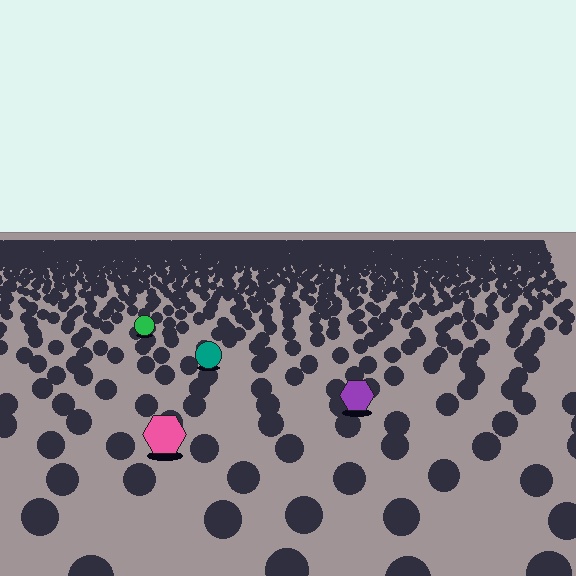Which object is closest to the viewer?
The pink hexagon is closest. The texture marks near it are larger and more spread out.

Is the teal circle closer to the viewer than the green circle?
Yes. The teal circle is closer — you can tell from the texture gradient: the ground texture is coarser near it.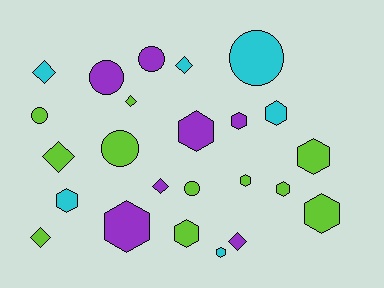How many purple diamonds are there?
There are 2 purple diamonds.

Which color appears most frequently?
Lime, with 11 objects.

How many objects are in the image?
There are 24 objects.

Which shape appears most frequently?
Hexagon, with 11 objects.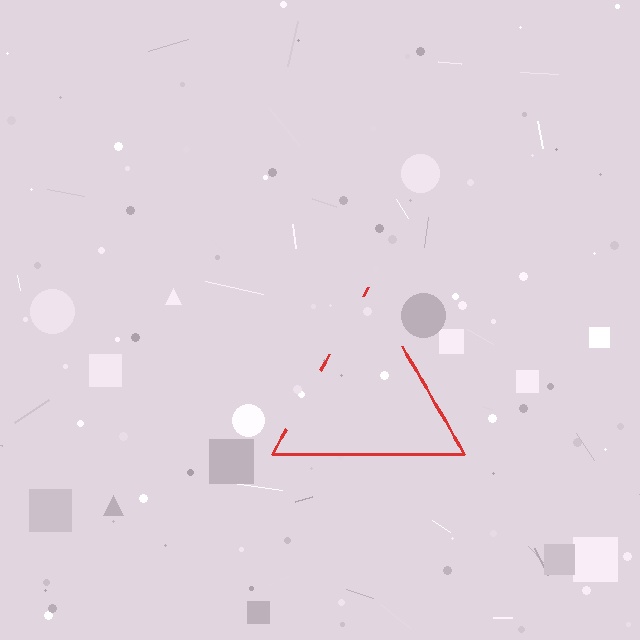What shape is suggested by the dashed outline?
The dashed outline suggests a triangle.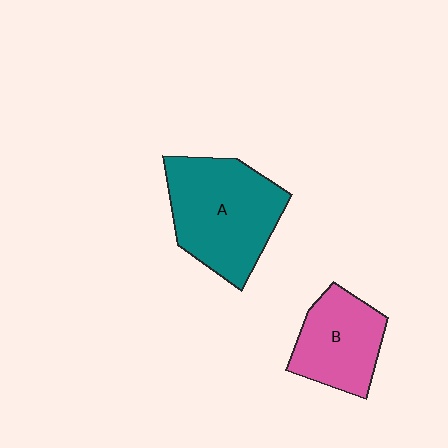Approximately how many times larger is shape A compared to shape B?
Approximately 1.5 times.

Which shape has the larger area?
Shape A (teal).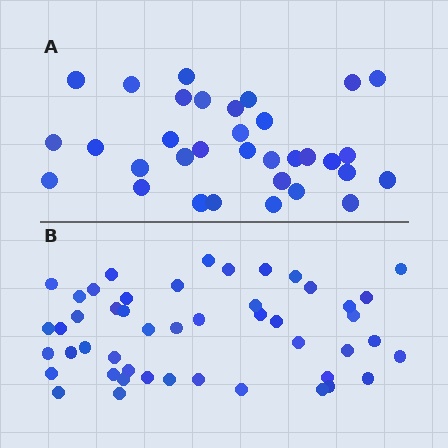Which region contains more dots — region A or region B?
Region B (the bottom region) has more dots.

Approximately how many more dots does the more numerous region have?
Region B has approximately 15 more dots than region A.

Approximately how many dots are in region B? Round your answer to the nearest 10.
About 50 dots. (The exact count is 48, which rounds to 50.)